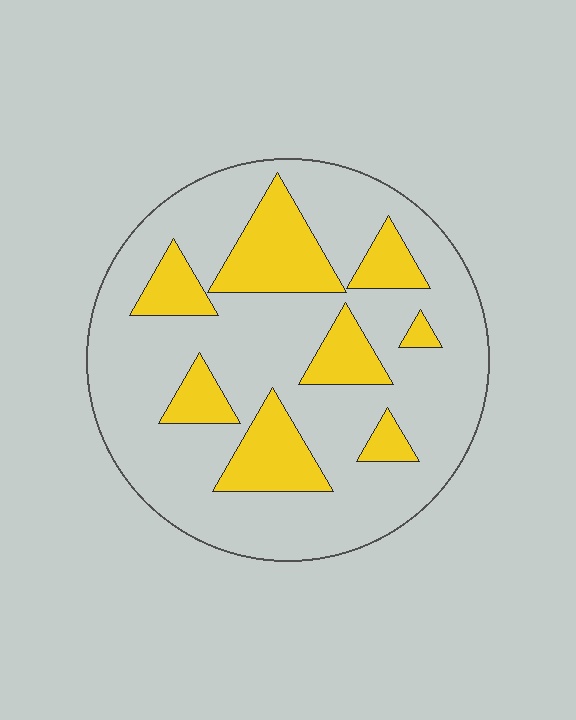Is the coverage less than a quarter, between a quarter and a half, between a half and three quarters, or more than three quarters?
Less than a quarter.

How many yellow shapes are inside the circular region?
8.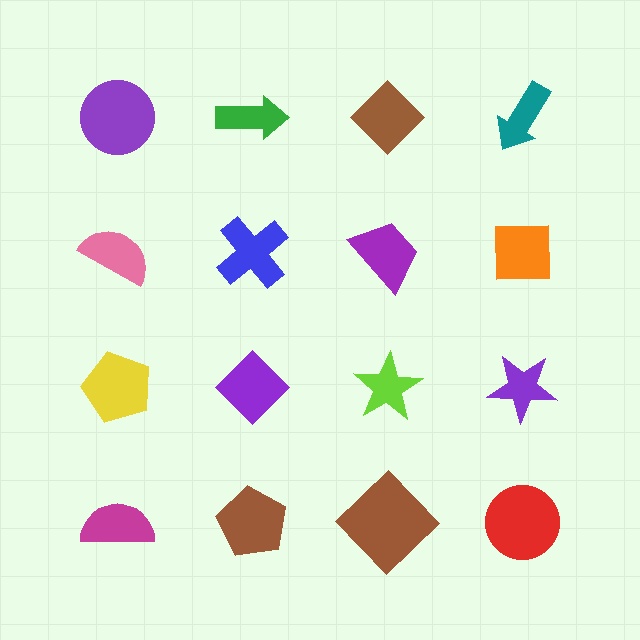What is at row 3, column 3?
A lime star.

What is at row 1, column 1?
A purple circle.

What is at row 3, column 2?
A purple diamond.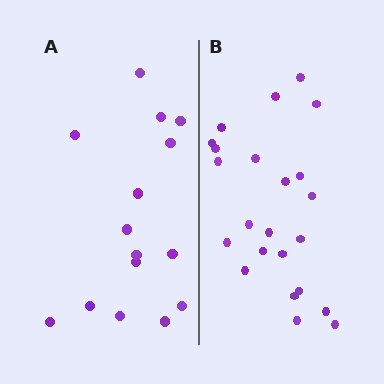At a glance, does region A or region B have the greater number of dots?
Region B (the right region) has more dots.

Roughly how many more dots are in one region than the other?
Region B has roughly 8 or so more dots than region A.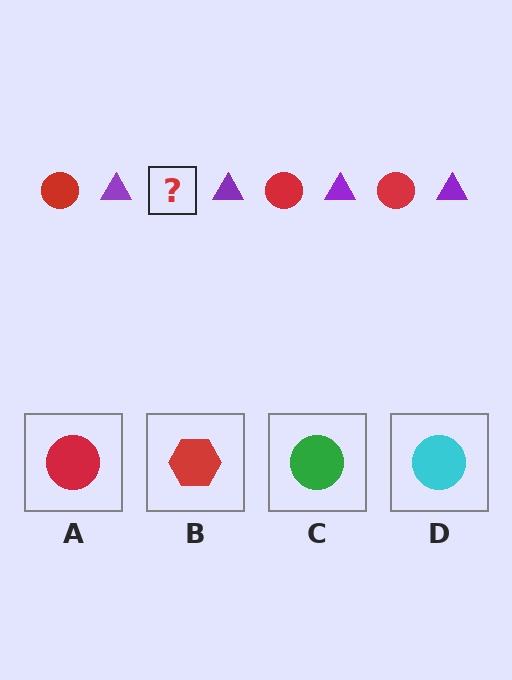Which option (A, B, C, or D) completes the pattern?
A.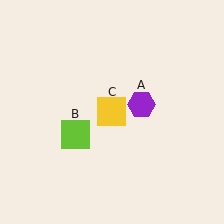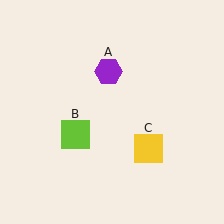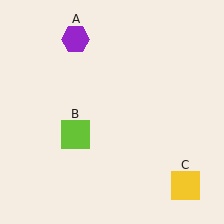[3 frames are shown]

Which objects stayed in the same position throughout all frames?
Lime square (object B) remained stationary.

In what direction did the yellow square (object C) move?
The yellow square (object C) moved down and to the right.